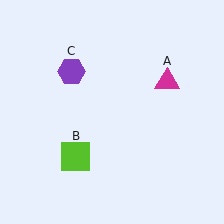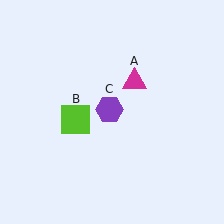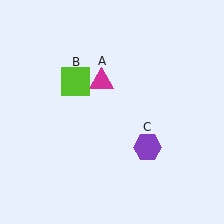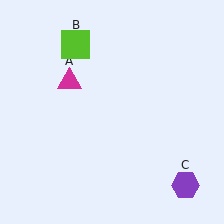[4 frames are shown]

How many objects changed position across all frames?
3 objects changed position: magenta triangle (object A), lime square (object B), purple hexagon (object C).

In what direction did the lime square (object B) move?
The lime square (object B) moved up.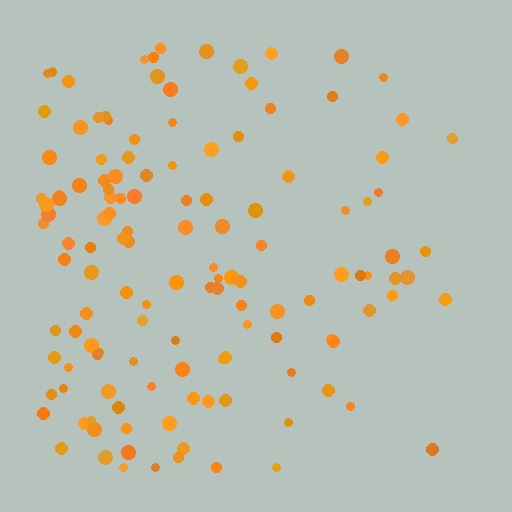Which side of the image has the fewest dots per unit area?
The right.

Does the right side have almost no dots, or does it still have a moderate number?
Still a moderate number, just noticeably fewer than the left.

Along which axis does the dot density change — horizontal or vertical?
Horizontal.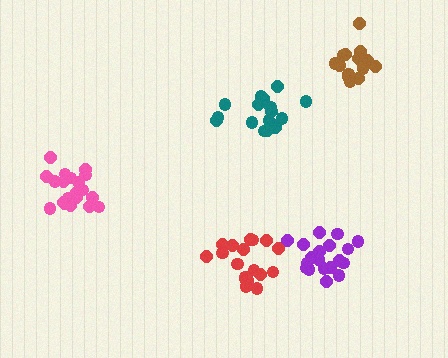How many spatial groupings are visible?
There are 5 spatial groupings.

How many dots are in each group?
Group 1: 15 dots, Group 2: 17 dots, Group 3: 21 dots, Group 4: 19 dots, Group 5: 18 dots (90 total).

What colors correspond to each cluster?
The clusters are colored: brown, teal, pink, purple, red.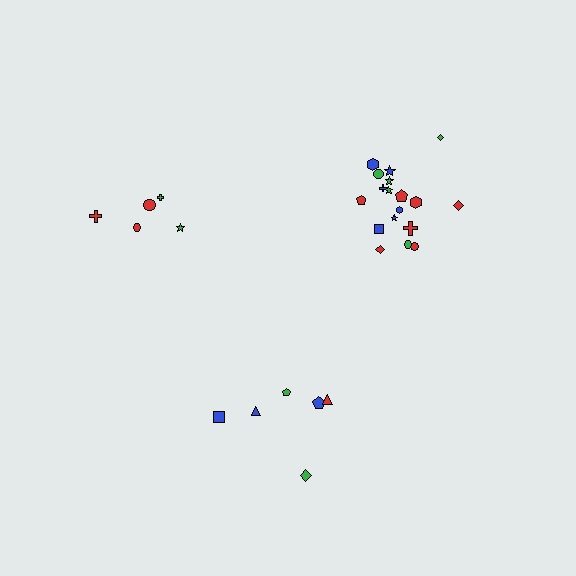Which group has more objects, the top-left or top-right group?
The top-right group.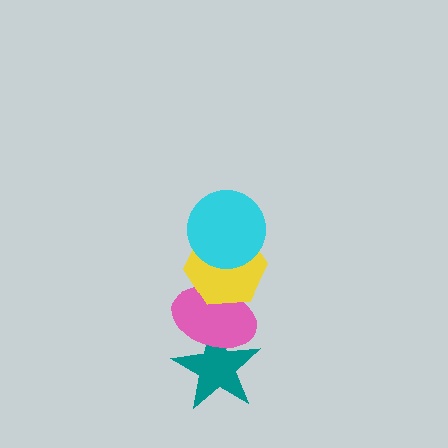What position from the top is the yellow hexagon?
The yellow hexagon is 2nd from the top.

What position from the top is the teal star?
The teal star is 4th from the top.